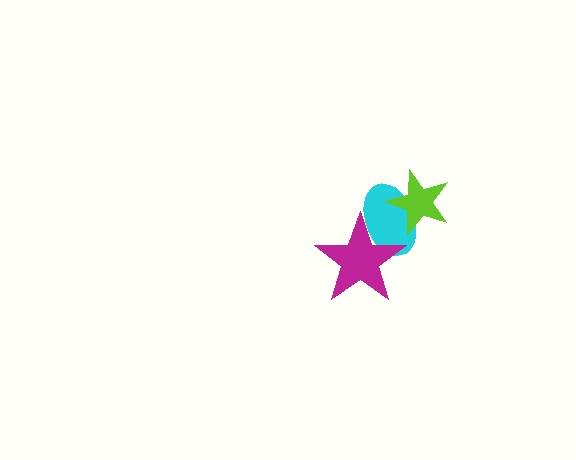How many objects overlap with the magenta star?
1 object overlaps with the magenta star.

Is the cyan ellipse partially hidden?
Yes, it is partially covered by another shape.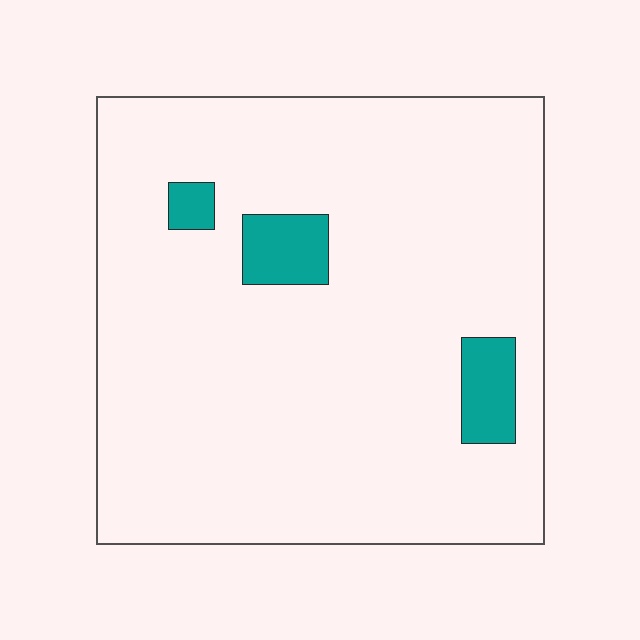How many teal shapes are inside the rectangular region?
3.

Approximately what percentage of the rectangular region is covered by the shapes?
Approximately 5%.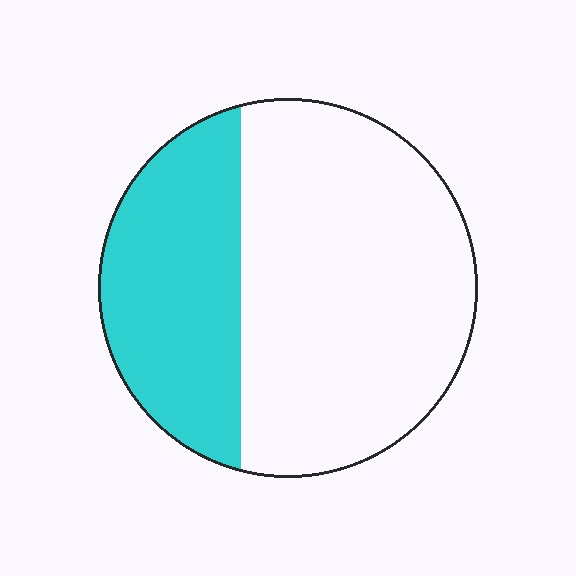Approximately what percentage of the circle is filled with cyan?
Approximately 35%.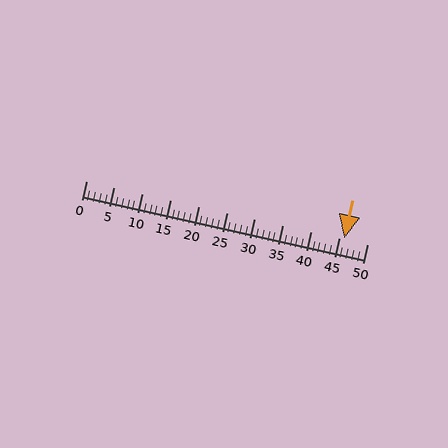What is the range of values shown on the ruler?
The ruler shows values from 0 to 50.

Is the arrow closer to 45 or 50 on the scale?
The arrow is closer to 45.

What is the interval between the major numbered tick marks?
The major tick marks are spaced 5 units apart.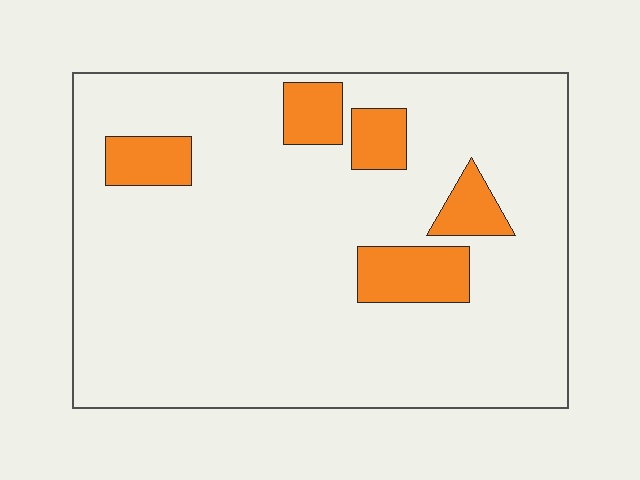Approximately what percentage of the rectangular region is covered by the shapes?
Approximately 15%.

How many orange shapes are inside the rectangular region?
5.